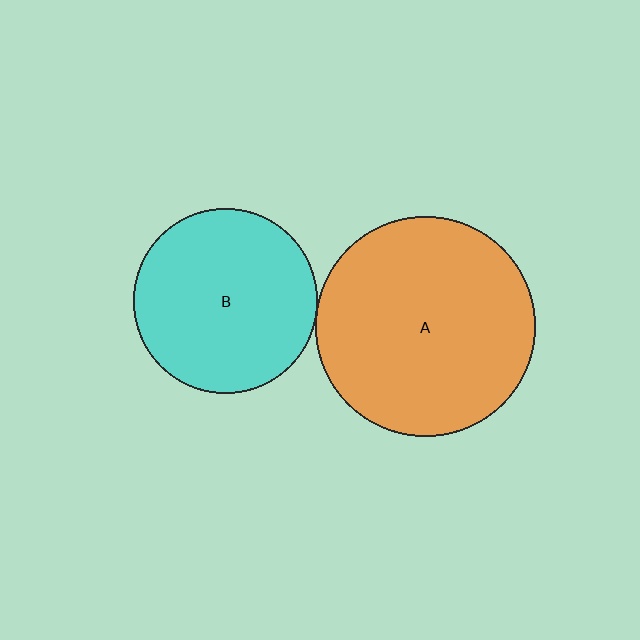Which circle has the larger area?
Circle A (orange).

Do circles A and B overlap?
Yes.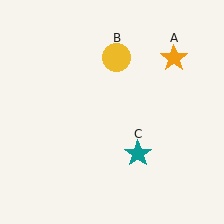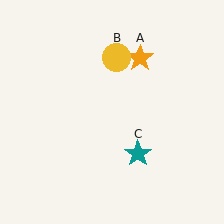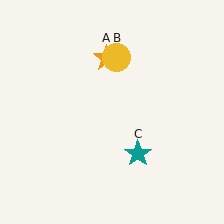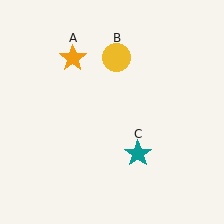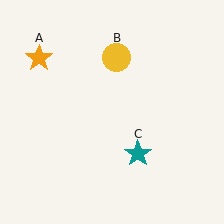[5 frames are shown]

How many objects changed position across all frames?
1 object changed position: orange star (object A).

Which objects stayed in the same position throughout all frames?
Yellow circle (object B) and teal star (object C) remained stationary.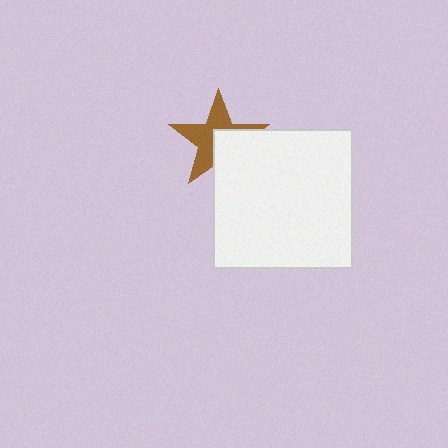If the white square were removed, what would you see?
You would see the complete brown star.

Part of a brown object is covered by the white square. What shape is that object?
It is a star.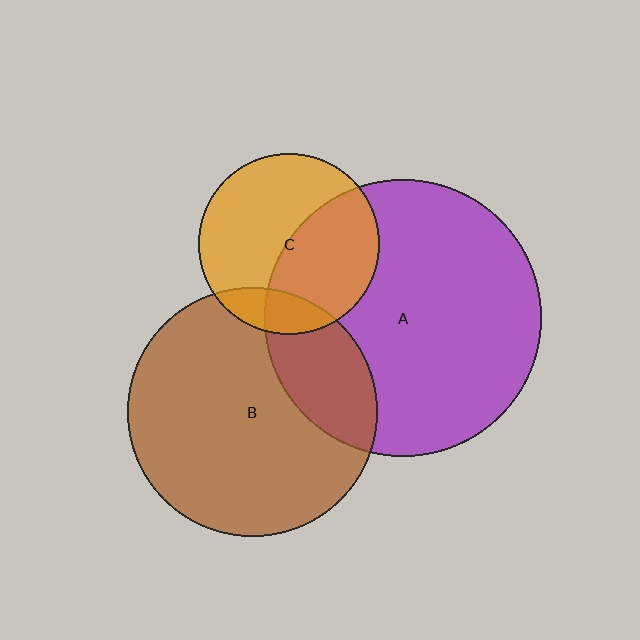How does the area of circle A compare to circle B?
Approximately 1.2 times.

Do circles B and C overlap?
Yes.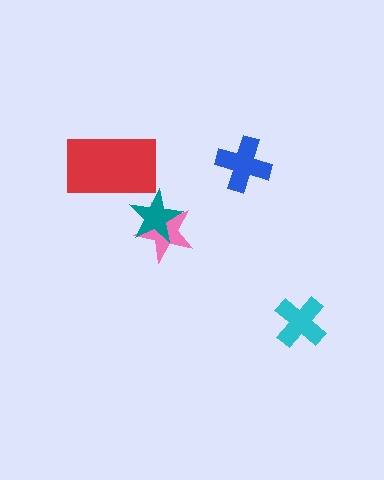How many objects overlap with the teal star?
1 object overlaps with the teal star.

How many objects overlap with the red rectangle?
0 objects overlap with the red rectangle.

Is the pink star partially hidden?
Yes, it is partially covered by another shape.